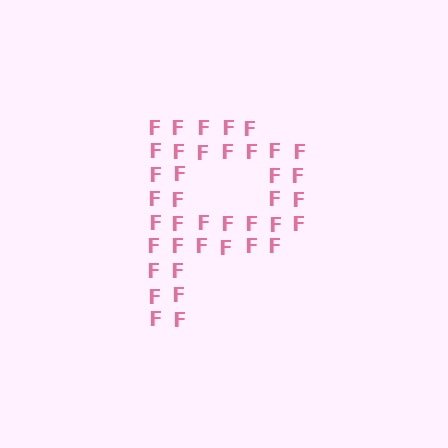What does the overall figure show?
The overall figure shows the letter P.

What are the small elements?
The small elements are letter F's.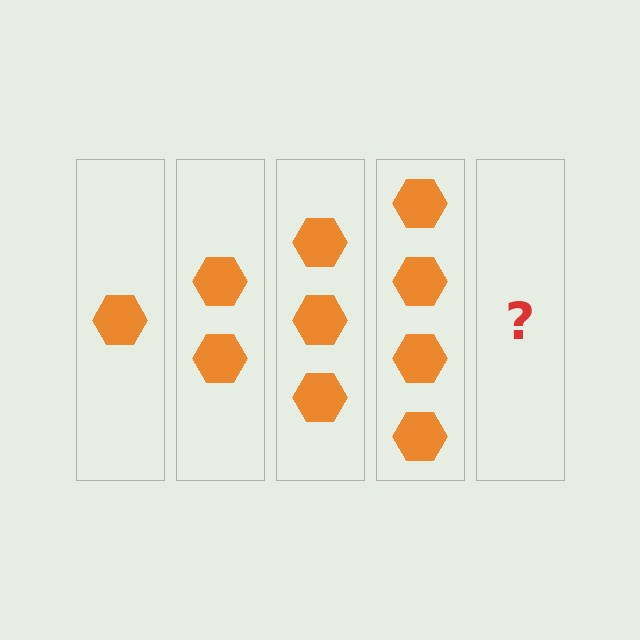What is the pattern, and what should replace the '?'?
The pattern is that each step adds one more hexagon. The '?' should be 5 hexagons.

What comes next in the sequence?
The next element should be 5 hexagons.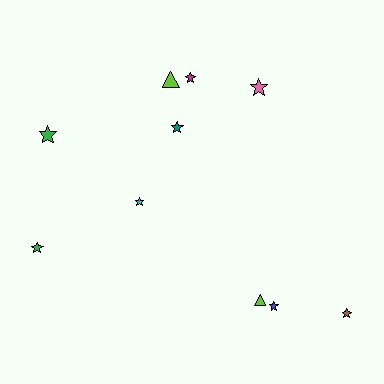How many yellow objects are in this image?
There are no yellow objects.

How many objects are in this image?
There are 10 objects.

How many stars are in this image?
There are 8 stars.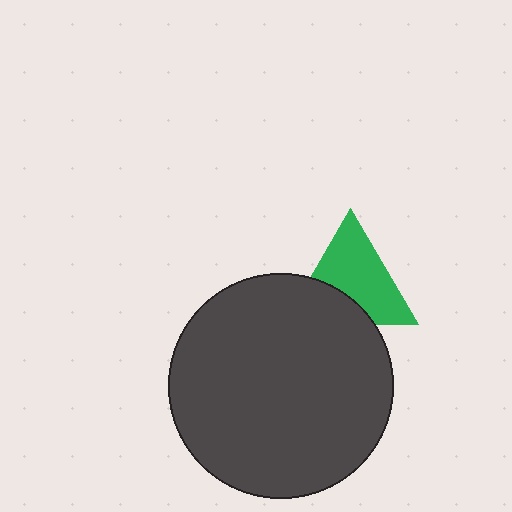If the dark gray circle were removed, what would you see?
You would see the complete green triangle.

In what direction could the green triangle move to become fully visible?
The green triangle could move up. That would shift it out from behind the dark gray circle entirely.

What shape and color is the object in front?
The object in front is a dark gray circle.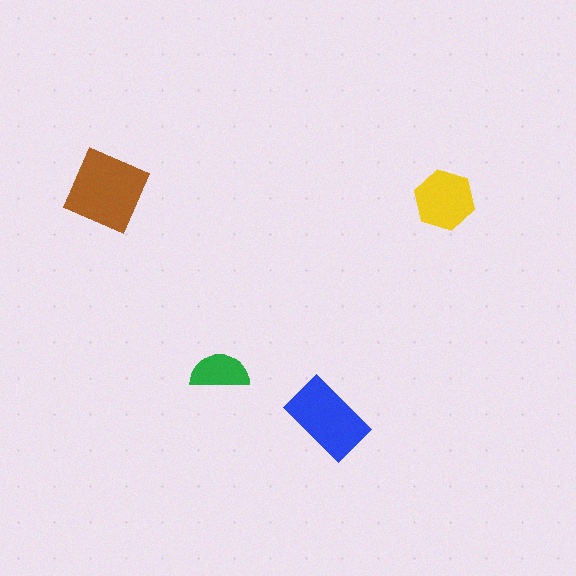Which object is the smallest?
The green semicircle.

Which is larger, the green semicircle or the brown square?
The brown square.